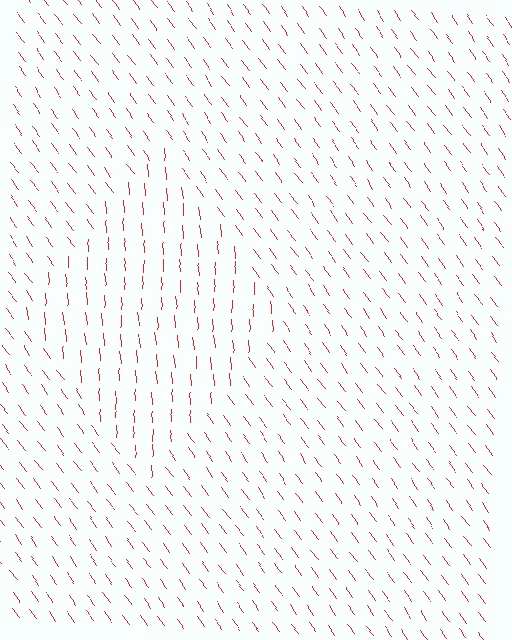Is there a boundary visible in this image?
Yes, there is a texture boundary formed by a change in line orientation.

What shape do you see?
I see a diamond.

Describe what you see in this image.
The image is filled with small red line segments. A diamond region in the image has lines oriented differently from the surrounding lines, creating a visible texture boundary.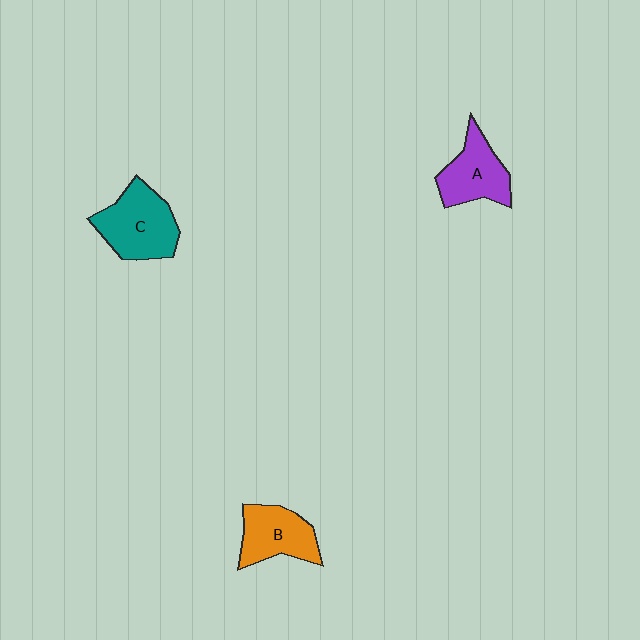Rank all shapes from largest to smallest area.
From largest to smallest: C (teal), B (orange), A (purple).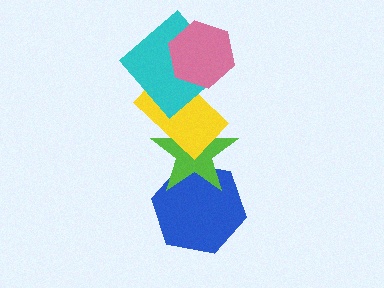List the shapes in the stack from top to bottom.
From top to bottom: the pink hexagon, the cyan diamond, the yellow rectangle, the lime star, the blue hexagon.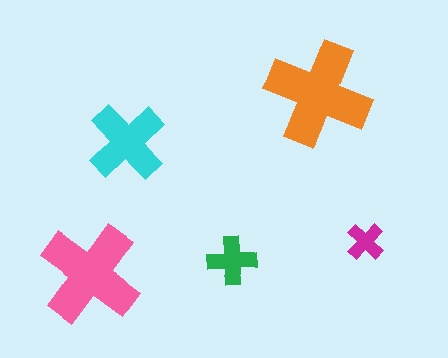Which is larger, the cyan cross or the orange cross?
The orange one.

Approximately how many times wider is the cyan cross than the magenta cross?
About 2 times wider.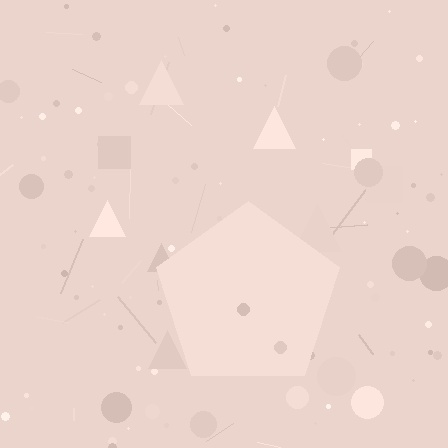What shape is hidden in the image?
A pentagon is hidden in the image.